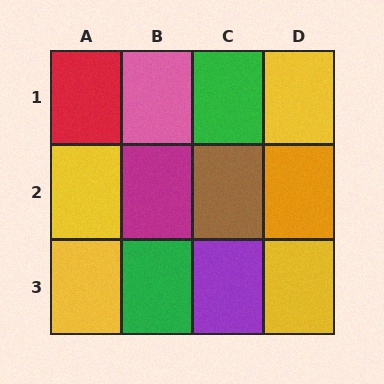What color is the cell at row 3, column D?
Yellow.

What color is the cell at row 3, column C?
Purple.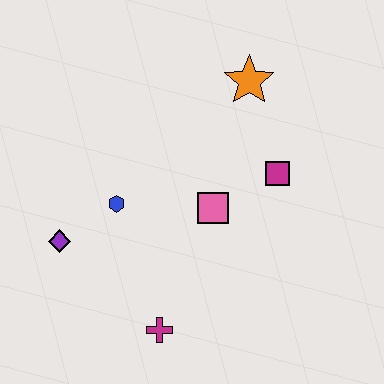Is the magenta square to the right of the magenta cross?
Yes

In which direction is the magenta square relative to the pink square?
The magenta square is to the right of the pink square.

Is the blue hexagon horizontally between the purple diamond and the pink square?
Yes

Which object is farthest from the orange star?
The magenta cross is farthest from the orange star.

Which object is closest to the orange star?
The magenta square is closest to the orange star.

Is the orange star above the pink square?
Yes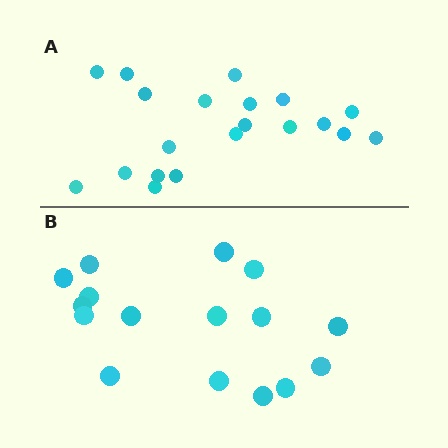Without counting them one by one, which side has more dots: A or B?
Region A (the top region) has more dots.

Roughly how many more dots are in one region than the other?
Region A has about 4 more dots than region B.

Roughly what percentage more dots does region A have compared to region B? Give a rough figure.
About 25% more.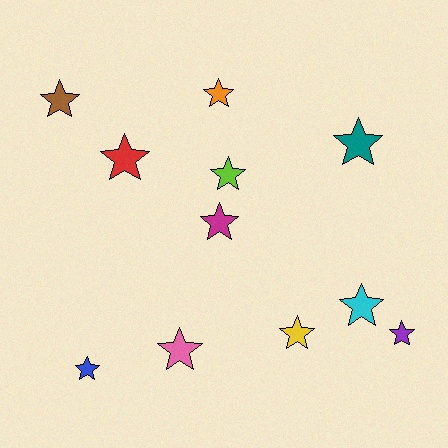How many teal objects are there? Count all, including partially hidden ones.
There is 1 teal object.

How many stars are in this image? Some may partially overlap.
There are 11 stars.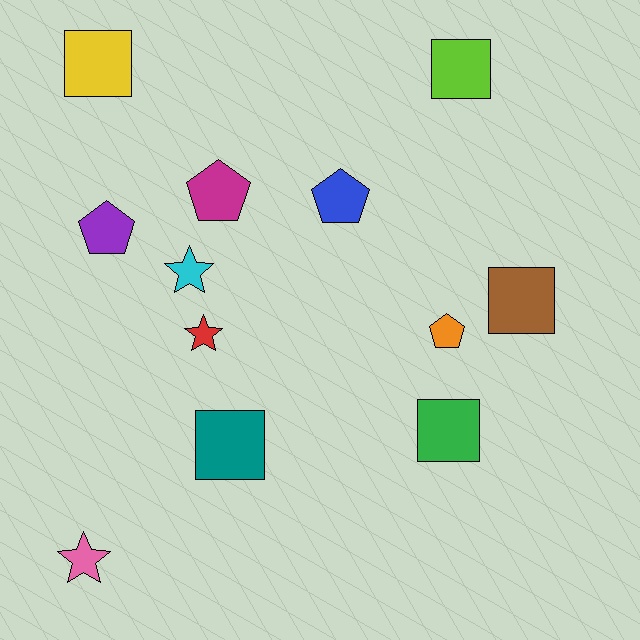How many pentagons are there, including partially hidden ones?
There are 4 pentagons.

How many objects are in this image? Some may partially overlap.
There are 12 objects.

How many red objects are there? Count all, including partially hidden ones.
There is 1 red object.